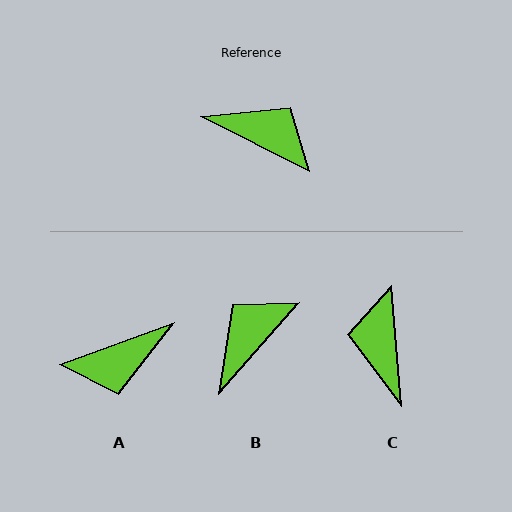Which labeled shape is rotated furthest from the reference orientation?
A, about 133 degrees away.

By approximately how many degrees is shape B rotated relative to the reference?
Approximately 76 degrees counter-clockwise.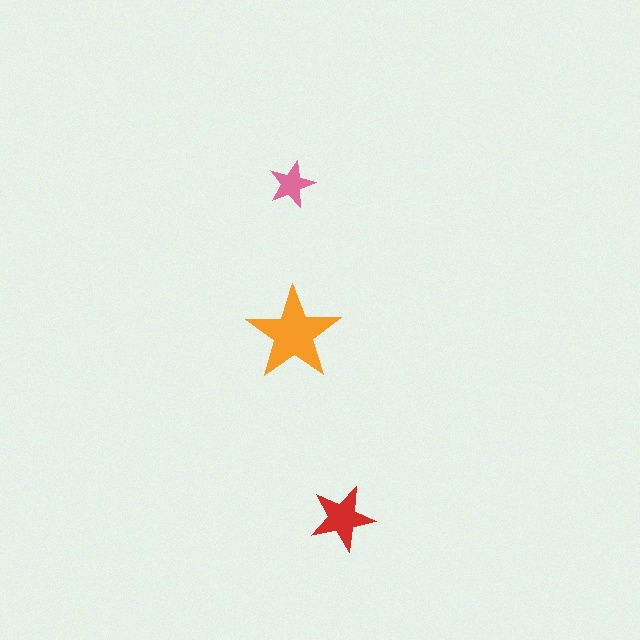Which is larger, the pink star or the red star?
The red one.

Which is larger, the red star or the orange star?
The orange one.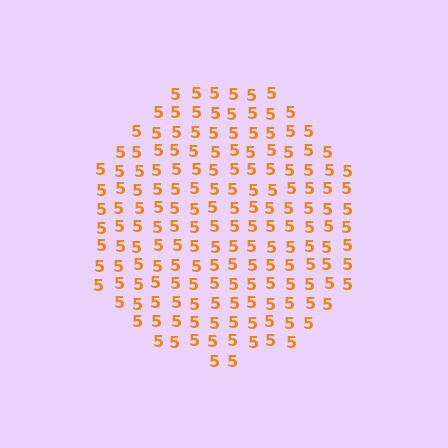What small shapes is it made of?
It is made of small digit 5's.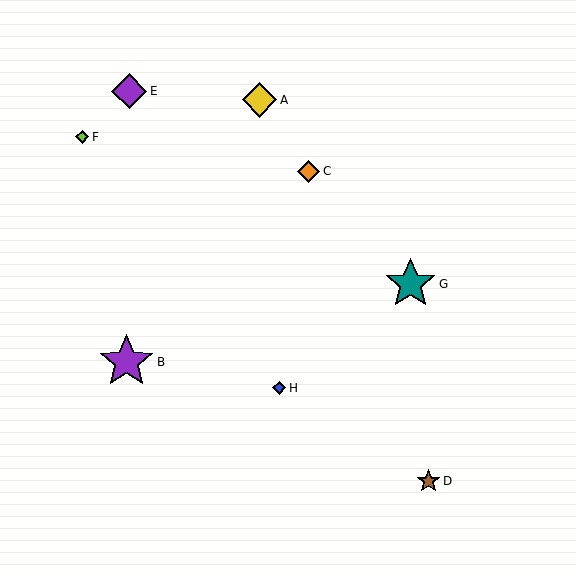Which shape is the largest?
The purple star (labeled B) is the largest.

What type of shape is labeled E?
Shape E is a purple diamond.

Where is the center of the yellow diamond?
The center of the yellow diamond is at (260, 100).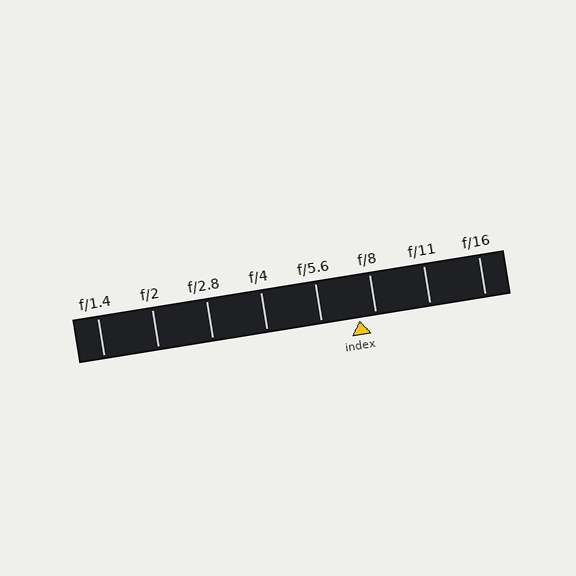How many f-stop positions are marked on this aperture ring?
There are 8 f-stop positions marked.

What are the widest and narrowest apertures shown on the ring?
The widest aperture shown is f/1.4 and the narrowest is f/16.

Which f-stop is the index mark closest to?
The index mark is closest to f/8.